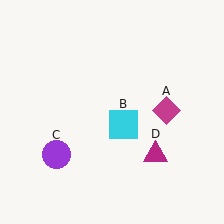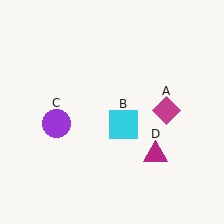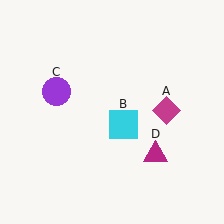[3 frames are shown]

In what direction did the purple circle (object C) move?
The purple circle (object C) moved up.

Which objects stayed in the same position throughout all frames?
Magenta diamond (object A) and cyan square (object B) and magenta triangle (object D) remained stationary.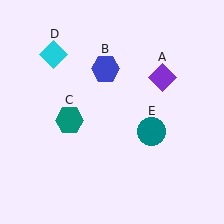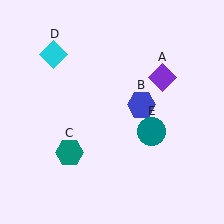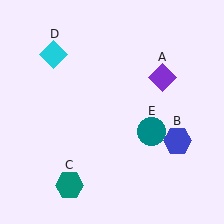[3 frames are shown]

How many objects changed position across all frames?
2 objects changed position: blue hexagon (object B), teal hexagon (object C).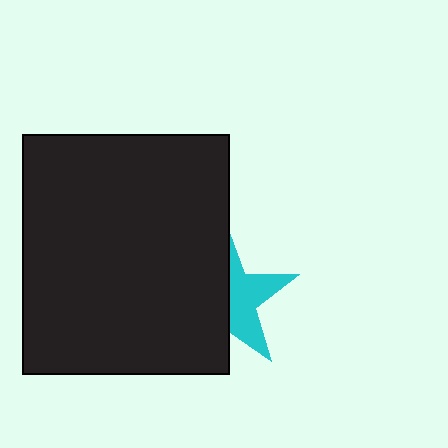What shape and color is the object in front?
The object in front is a black rectangle.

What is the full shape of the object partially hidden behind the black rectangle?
The partially hidden object is a cyan star.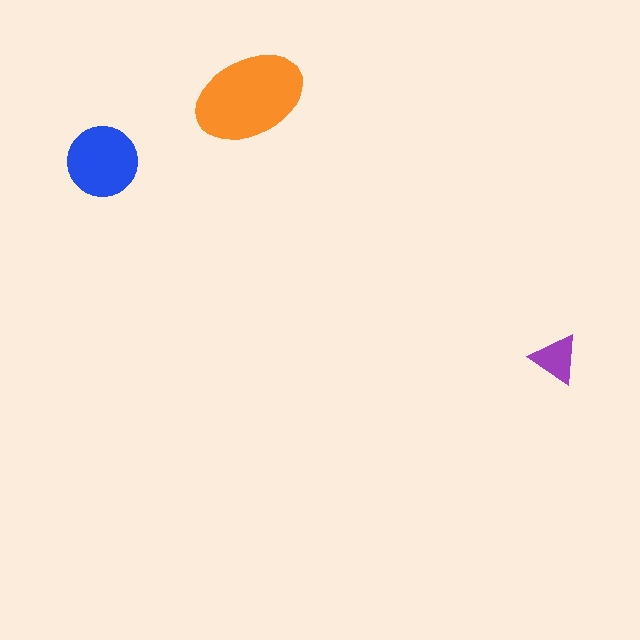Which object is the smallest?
The purple triangle.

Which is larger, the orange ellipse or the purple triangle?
The orange ellipse.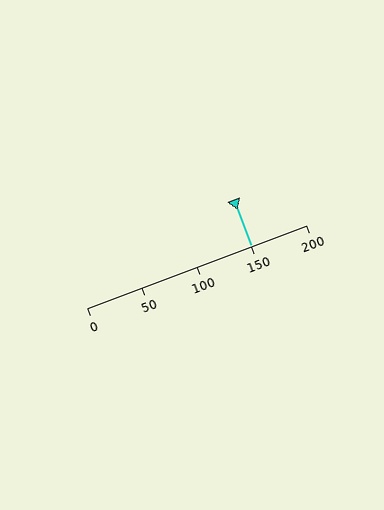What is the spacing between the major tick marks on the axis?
The major ticks are spaced 50 apart.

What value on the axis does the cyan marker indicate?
The marker indicates approximately 150.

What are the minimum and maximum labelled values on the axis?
The axis runs from 0 to 200.